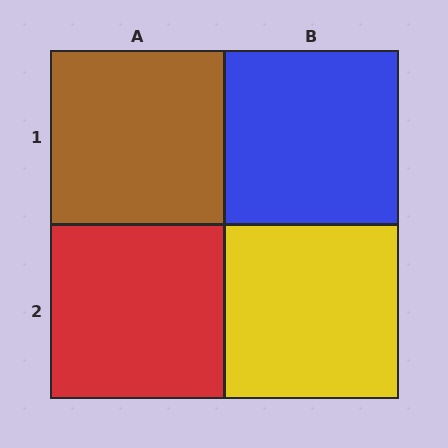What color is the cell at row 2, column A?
Red.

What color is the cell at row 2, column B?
Yellow.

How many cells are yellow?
1 cell is yellow.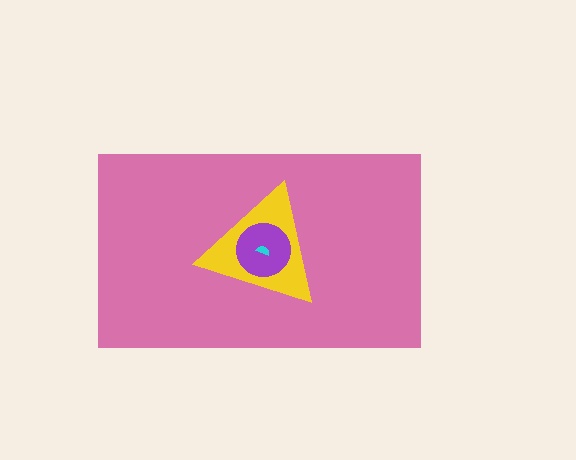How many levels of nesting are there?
4.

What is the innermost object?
The cyan semicircle.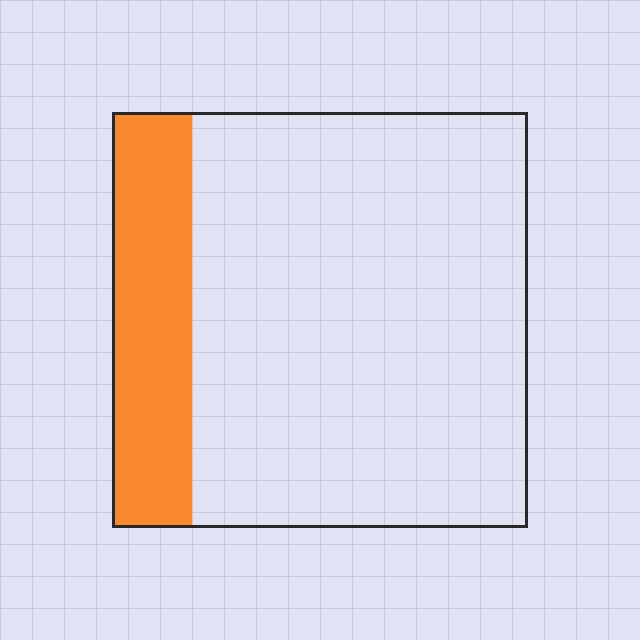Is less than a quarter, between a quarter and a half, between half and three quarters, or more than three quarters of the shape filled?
Less than a quarter.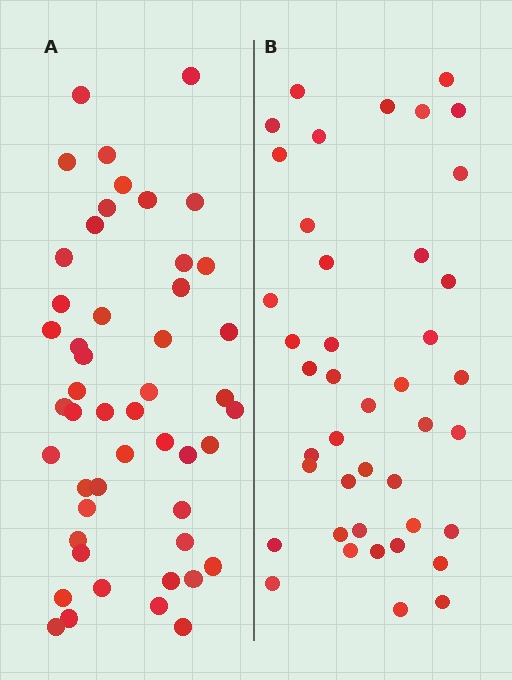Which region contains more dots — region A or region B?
Region A (the left region) has more dots.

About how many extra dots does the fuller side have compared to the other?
Region A has roughly 8 or so more dots than region B.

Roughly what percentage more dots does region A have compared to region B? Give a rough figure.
About 15% more.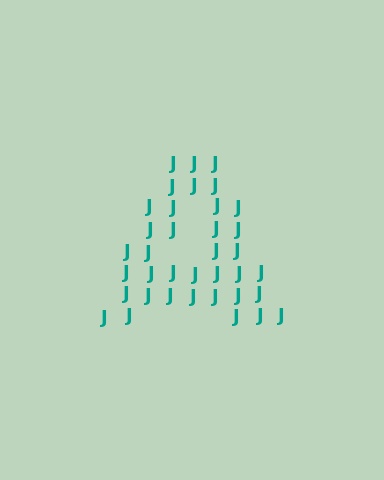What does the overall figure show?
The overall figure shows the letter A.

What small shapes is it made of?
It is made of small letter J's.